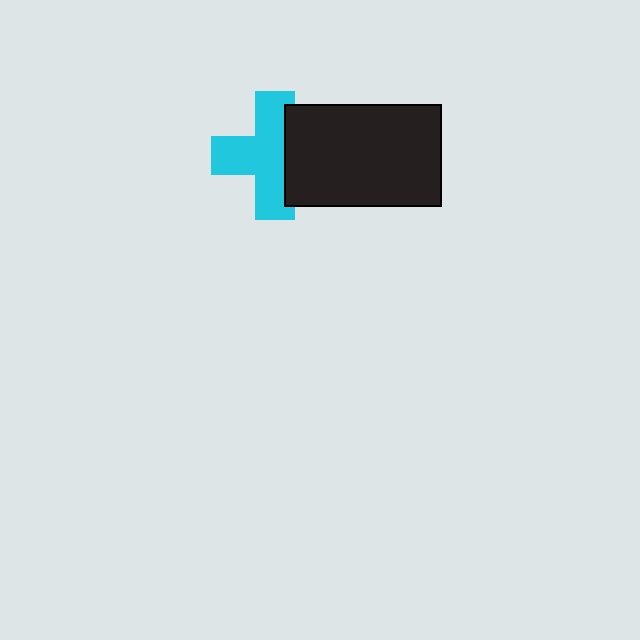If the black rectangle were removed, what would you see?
You would see the complete cyan cross.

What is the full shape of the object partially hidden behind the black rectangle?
The partially hidden object is a cyan cross.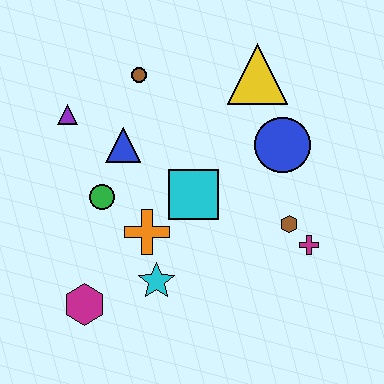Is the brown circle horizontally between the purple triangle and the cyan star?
Yes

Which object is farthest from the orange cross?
The yellow triangle is farthest from the orange cross.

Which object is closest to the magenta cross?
The brown hexagon is closest to the magenta cross.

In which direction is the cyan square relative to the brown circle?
The cyan square is below the brown circle.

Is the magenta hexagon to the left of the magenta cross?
Yes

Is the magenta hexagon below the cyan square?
Yes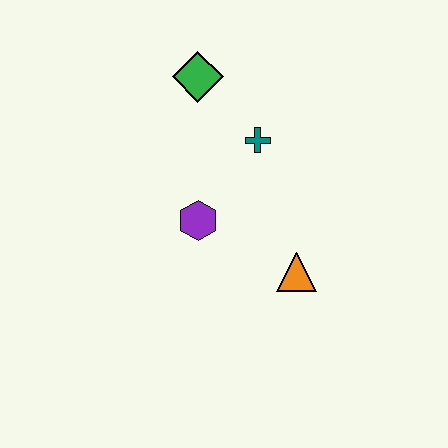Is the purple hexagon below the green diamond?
Yes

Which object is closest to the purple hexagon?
The teal cross is closest to the purple hexagon.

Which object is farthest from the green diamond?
The orange triangle is farthest from the green diamond.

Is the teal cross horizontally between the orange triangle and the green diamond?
Yes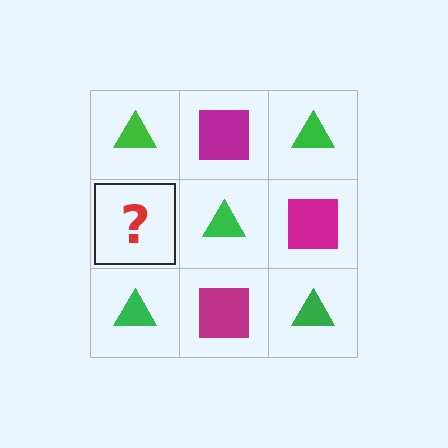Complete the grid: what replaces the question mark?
The question mark should be replaced with a magenta square.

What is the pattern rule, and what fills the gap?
The rule is that it alternates green triangle and magenta square in a checkerboard pattern. The gap should be filled with a magenta square.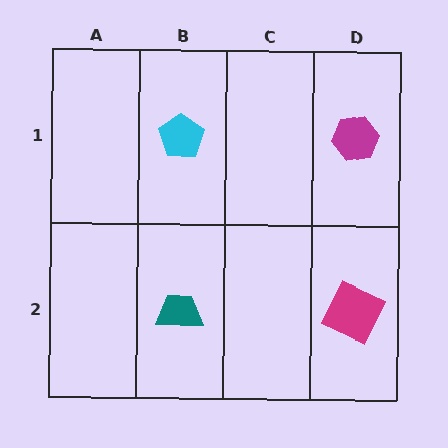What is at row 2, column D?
A magenta square.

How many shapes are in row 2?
2 shapes.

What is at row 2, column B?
A teal trapezoid.